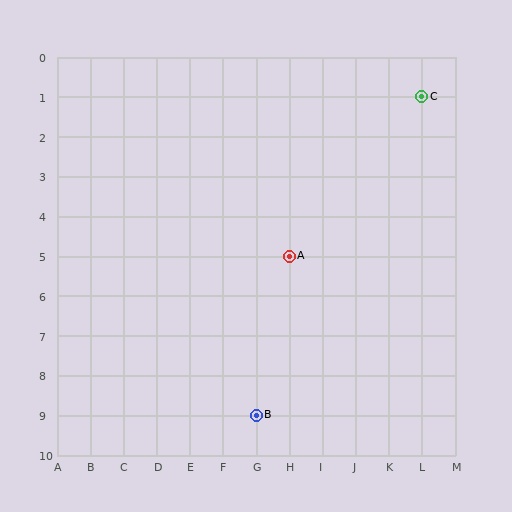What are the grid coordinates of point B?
Point B is at grid coordinates (G, 9).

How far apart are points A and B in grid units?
Points A and B are 1 column and 4 rows apart (about 4.1 grid units diagonally).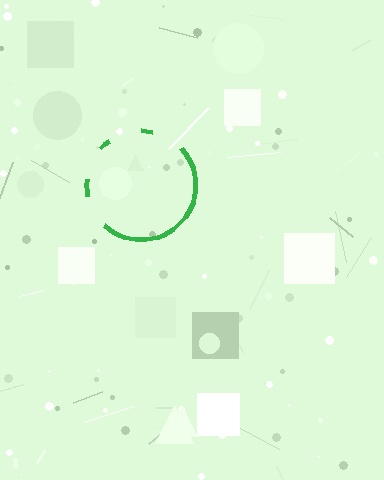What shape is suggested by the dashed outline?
The dashed outline suggests a circle.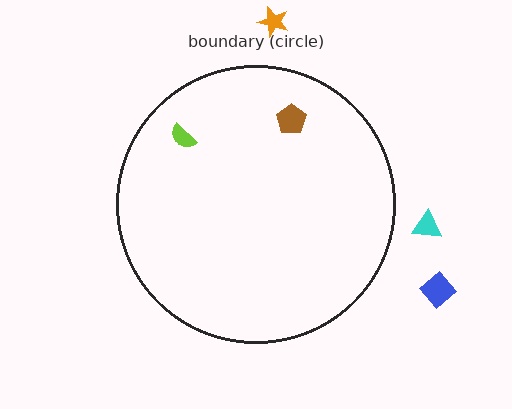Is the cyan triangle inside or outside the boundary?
Outside.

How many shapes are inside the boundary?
2 inside, 3 outside.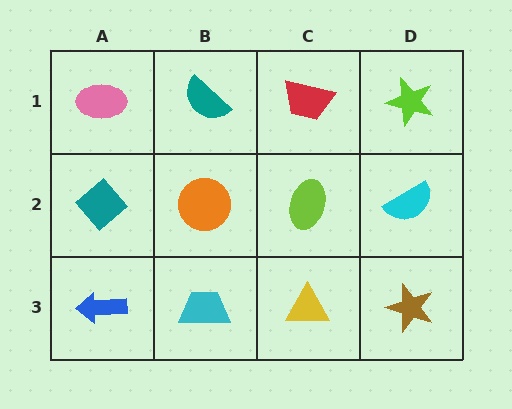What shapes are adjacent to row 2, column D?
A lime star (row 1, column D), a brown star (row 3, column D), a lime ellipse (row 2, column C).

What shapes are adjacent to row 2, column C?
A red trapezoid (row 1, column C), a yellow triangle (row 3, column C), an orange circle (row 2, column B), a cyan semicircle (row 2, column D).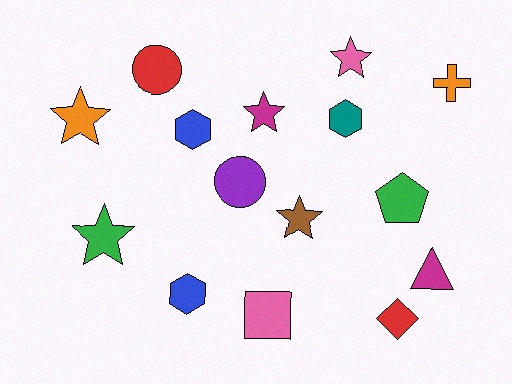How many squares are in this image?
There is 1 square.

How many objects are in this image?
There are 15 objects.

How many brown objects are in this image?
There is 1 brown object.